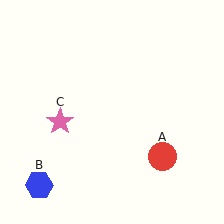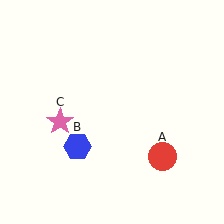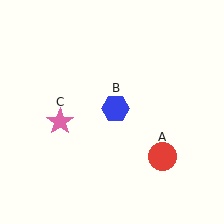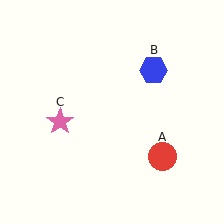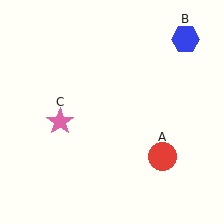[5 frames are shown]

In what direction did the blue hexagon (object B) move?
The blue hexagon (object B) moved up and to the right.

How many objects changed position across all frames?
1 object changed position: blue hexagon (object B).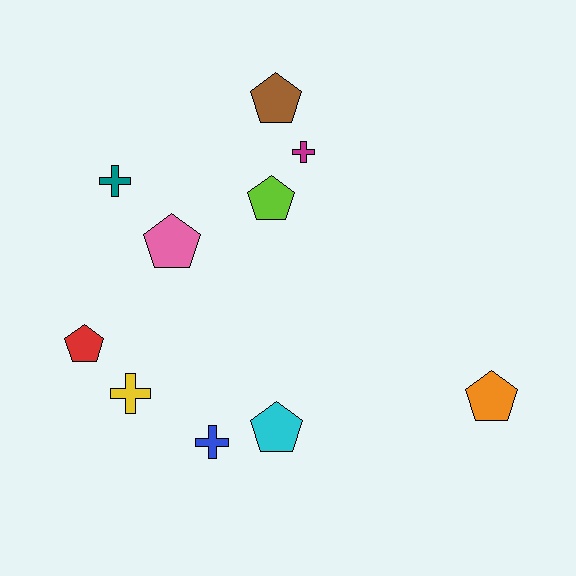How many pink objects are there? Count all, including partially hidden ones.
There is 1 pink object.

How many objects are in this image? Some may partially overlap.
There are 10 objects.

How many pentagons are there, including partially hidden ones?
There are 6 pentagons.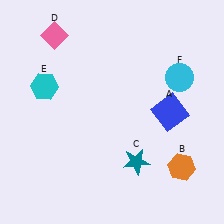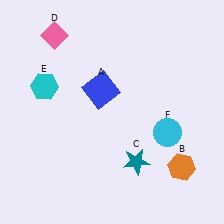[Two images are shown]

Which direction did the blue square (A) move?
The blue square (A) moved left.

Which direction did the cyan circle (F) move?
The cyan circle (F) moved down.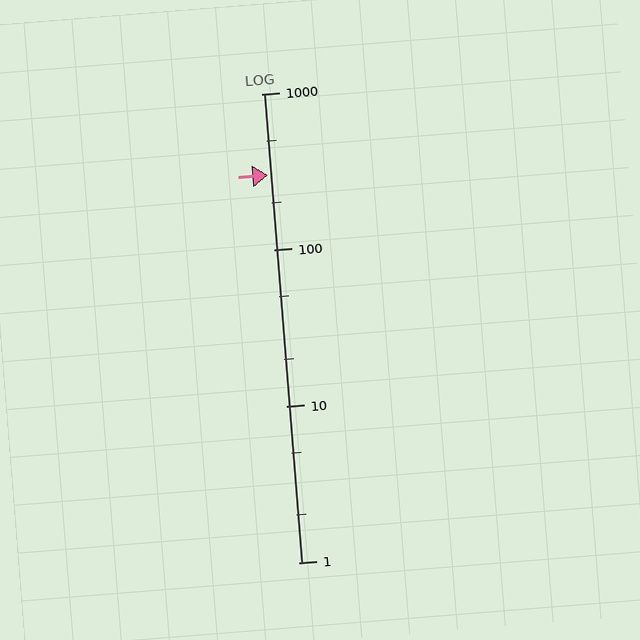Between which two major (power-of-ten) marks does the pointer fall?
The pointer is between 100 and 1000.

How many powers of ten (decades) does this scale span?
The scale spans 3 decades, from 1 to 1000.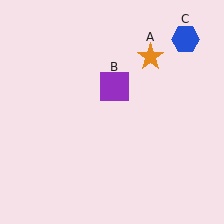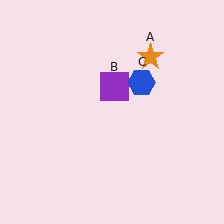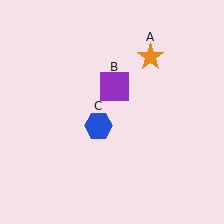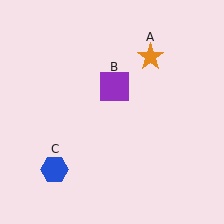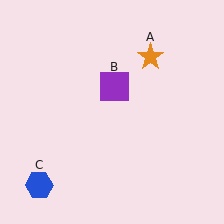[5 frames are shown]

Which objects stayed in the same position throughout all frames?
Orange star (object A) and purple square (object B) remained stationary.